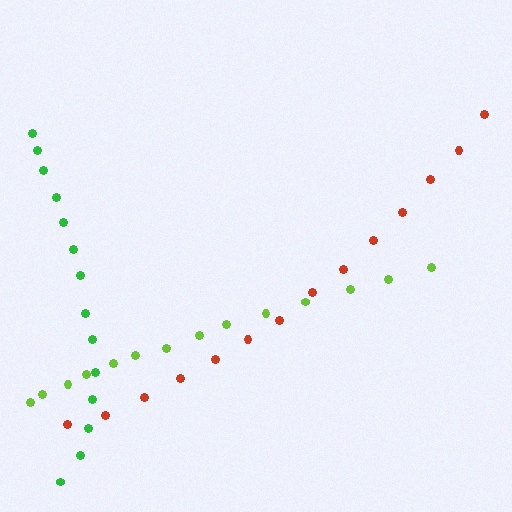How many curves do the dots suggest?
There are 3 distinct paths.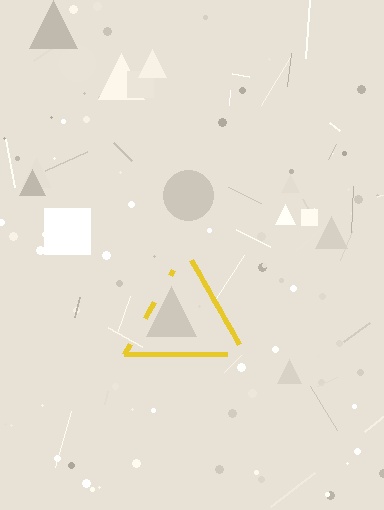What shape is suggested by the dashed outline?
The dashed outline suggests a triangle.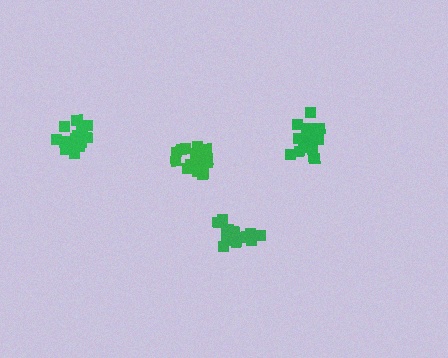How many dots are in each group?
Group 1: 15 dots, Group 2: 15 dots, Group 3: 18 dots, Group 4: 20 dots (68 total).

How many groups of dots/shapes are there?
There are 4 groups.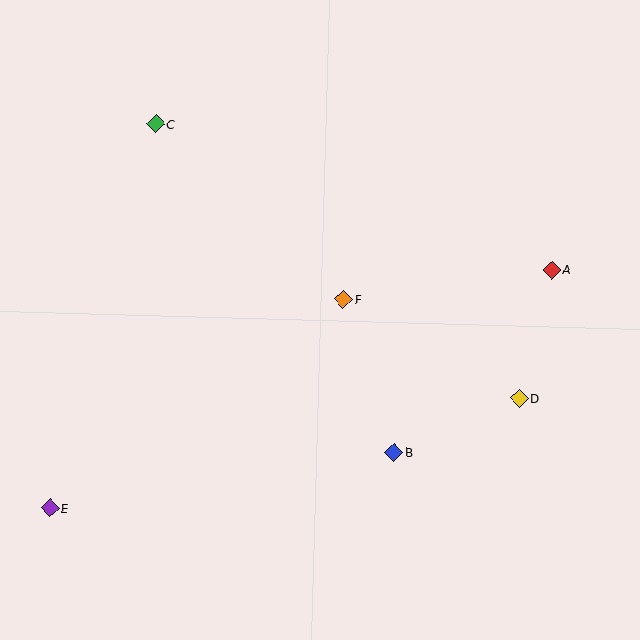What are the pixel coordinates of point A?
Point A is at (552, 270).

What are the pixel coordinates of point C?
Point C is at (156, 124).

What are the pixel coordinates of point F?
Point F is at (343, 299).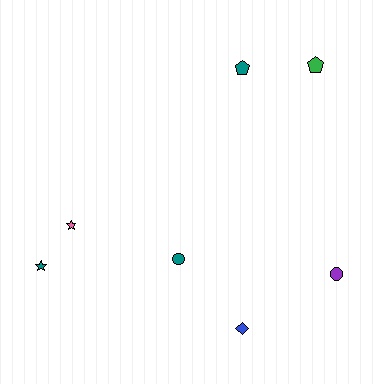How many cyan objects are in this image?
There are no cyan objects.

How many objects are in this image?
There are 7 objects.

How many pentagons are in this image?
There are 2 pentagons.